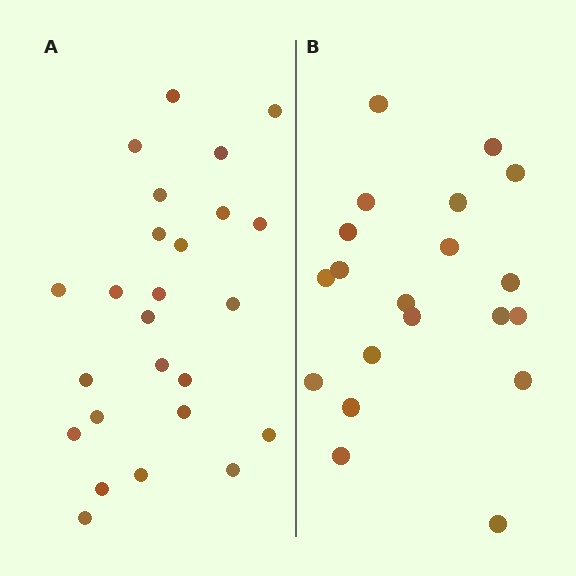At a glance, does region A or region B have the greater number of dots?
Region A (the left region) has more dots.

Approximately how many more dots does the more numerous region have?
Region A has about 5 more dots than region B.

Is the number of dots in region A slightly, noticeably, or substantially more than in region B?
Region A has noticeably more, but not dramatically so. The ratio is roughly 1.2 to 1.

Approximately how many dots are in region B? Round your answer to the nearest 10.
About 20 dots.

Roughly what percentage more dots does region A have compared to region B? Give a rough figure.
About 25% more.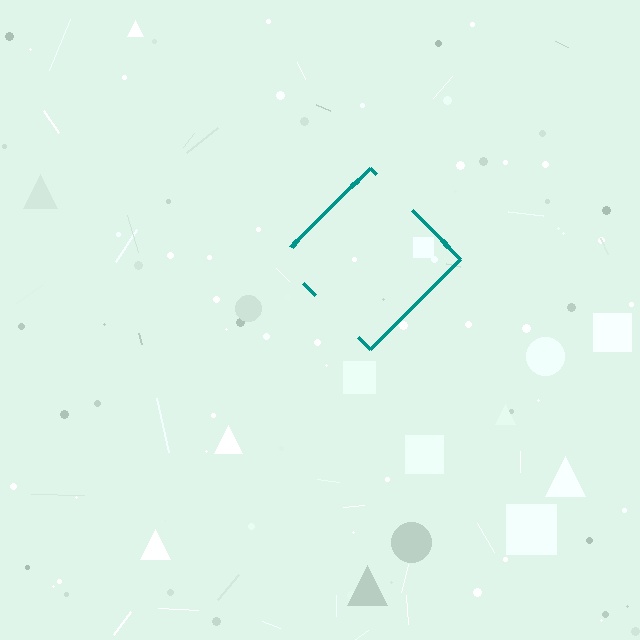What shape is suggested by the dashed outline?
The dashed outline suggests a diamond.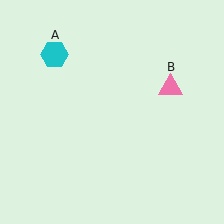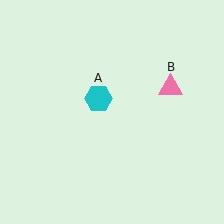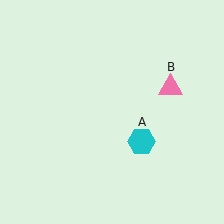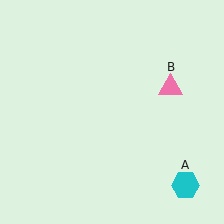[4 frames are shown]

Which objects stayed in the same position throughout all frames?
Pink triangle (object B) remained stationary.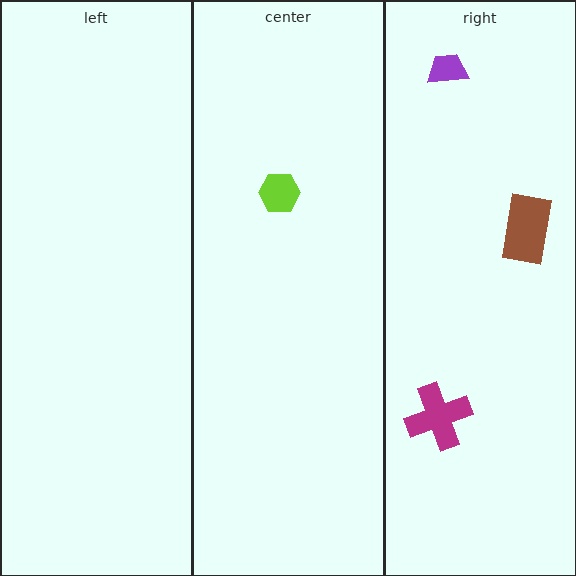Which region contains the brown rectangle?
The right region.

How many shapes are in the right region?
3.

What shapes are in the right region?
The magenta cross, the brown rectangle, the purple trapezoid.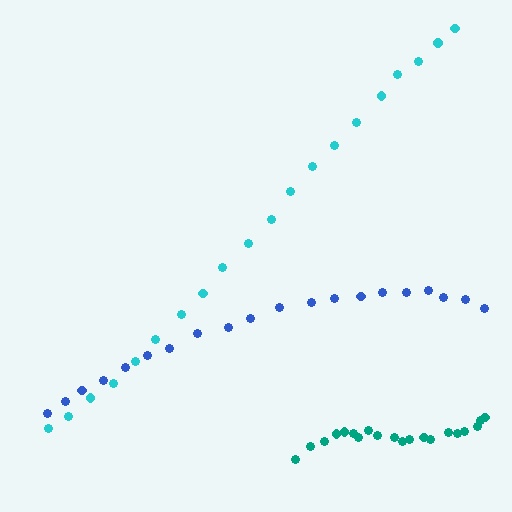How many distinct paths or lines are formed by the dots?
There are 3 distinct paths.